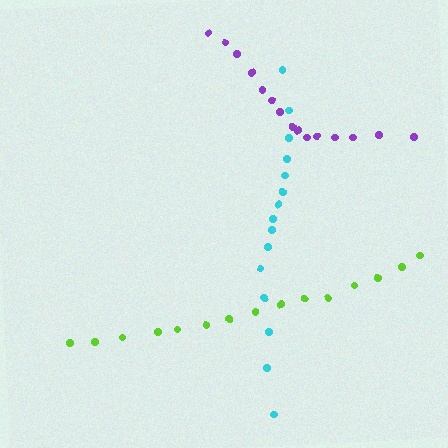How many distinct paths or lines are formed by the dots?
There are 3 distinct paths.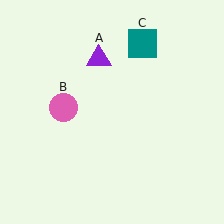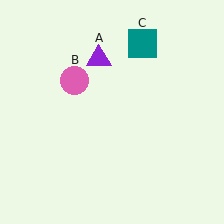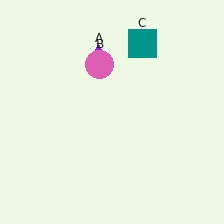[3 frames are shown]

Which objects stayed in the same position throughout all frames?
Purple triangle (object A) and teal square (object C) remained stationary.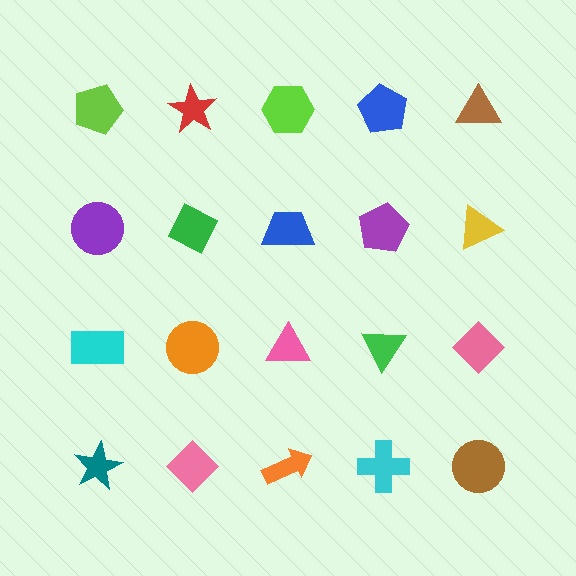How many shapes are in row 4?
5 shapes.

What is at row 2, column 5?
A yellow triangle.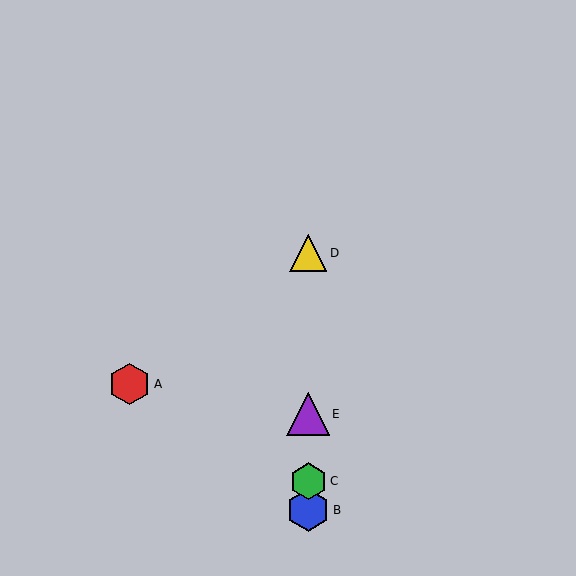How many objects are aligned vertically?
4 objects (B, C, D, E) are aligned vertically.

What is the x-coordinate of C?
Object C is at x≈308.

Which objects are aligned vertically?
Objects B, C, D, E are aligned vertically.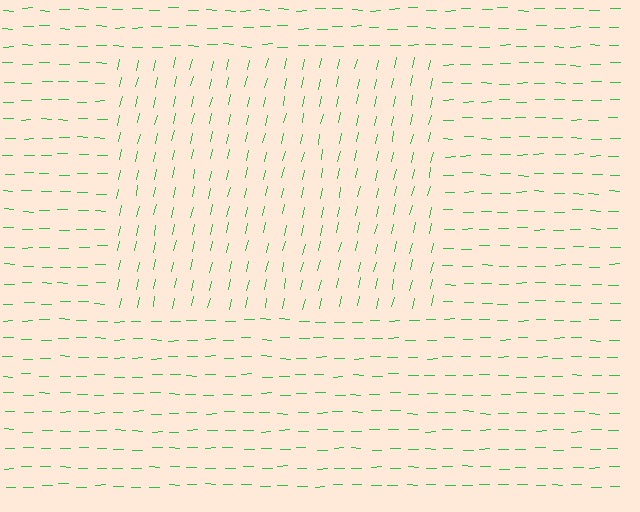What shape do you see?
I see a rectangle.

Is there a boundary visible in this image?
Yes, there is a texture boundary formed by a change in line orientation.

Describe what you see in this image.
The image is filled with small green line segments. A rectangle region in the image has lines oriented differently from the surrounding lines, creating a visible texture boundary.